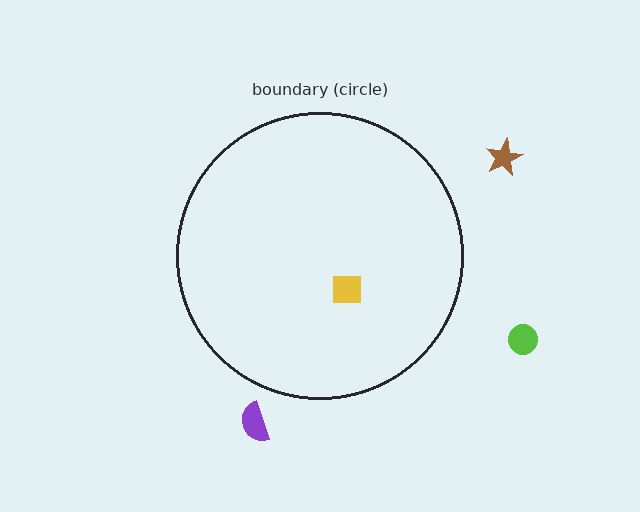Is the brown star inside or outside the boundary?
Outside.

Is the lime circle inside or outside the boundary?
Outside.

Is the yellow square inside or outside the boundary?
Inside.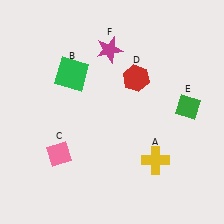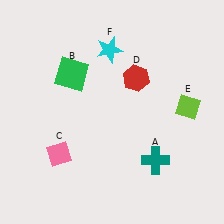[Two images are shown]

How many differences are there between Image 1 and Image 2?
There are 3 differences between the two images.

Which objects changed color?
A changed from yellow to teal. E changed from green to lime. F changed from magenta to cyan.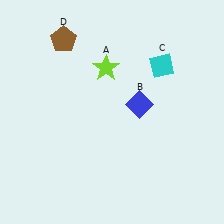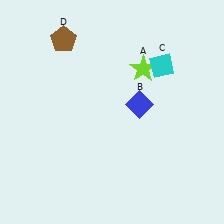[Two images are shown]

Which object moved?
The lime star (A) moved right.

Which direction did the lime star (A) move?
The lime star (A) moved right.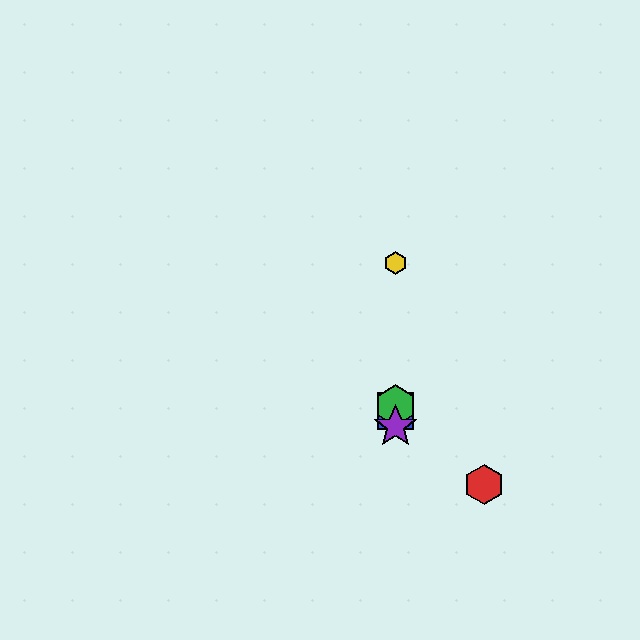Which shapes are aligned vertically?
The blue square, the green hexagon, the yellow hexagon, the purple star are aligned vertically.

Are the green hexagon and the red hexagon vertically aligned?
No, the green hexagon is at x≈395 and the red hexagon is at x≈484.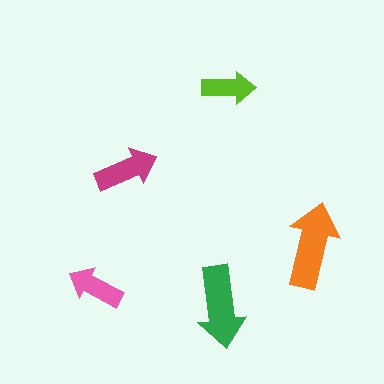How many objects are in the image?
There are 5 objects in the image.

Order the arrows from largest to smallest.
the orange one, the green one, the magenta one, the pink one, the lime one.